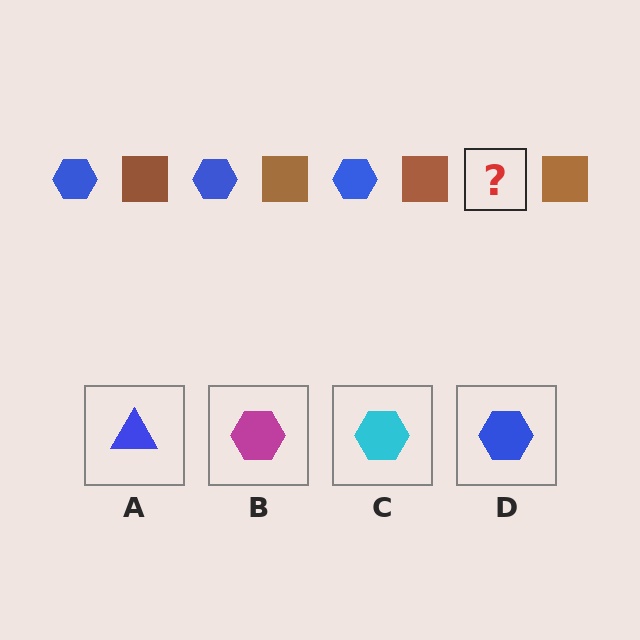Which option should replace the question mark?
Option D.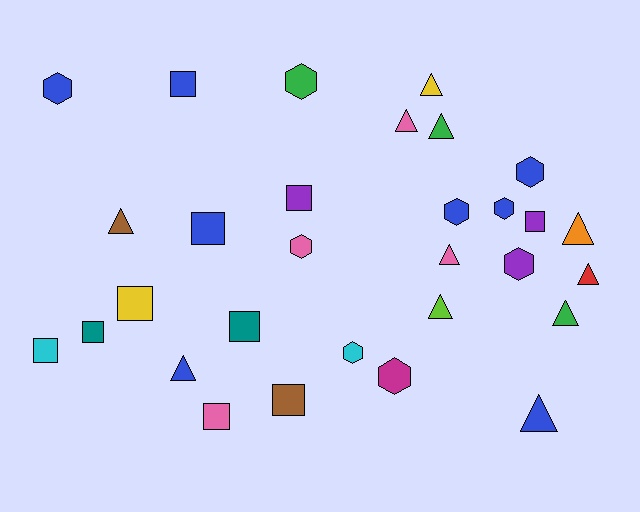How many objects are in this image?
There are 30 objects.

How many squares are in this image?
There are 10 squares.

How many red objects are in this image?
There is 1 red object.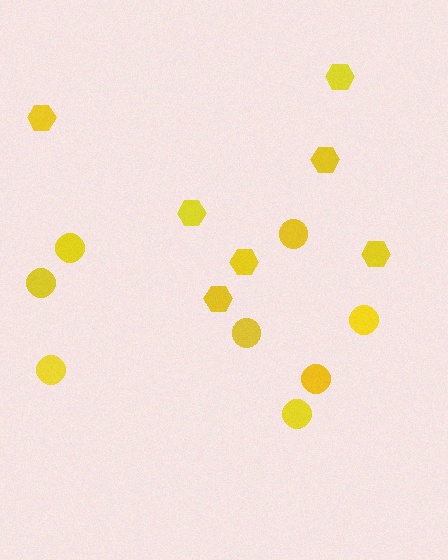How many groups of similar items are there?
There are 2 groups: one group of hexagons (7) and one group of circles (8).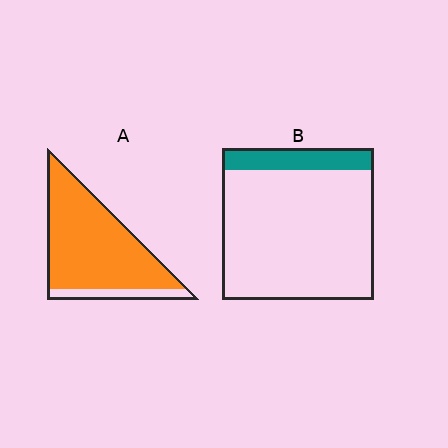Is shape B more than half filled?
No.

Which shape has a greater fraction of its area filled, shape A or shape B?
Shape A.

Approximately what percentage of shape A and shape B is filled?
A is approximately 85% and B is approximately 15%.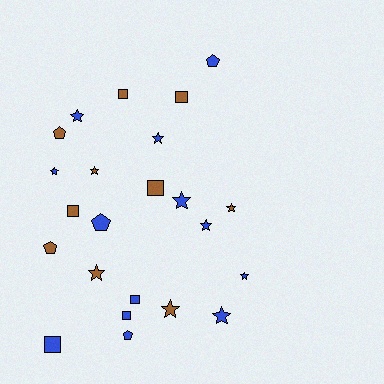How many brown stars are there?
There are 4 brown stars.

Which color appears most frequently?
Blue, with 13 objects.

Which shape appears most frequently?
Star, with 11 objects.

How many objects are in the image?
There are 23 objects.